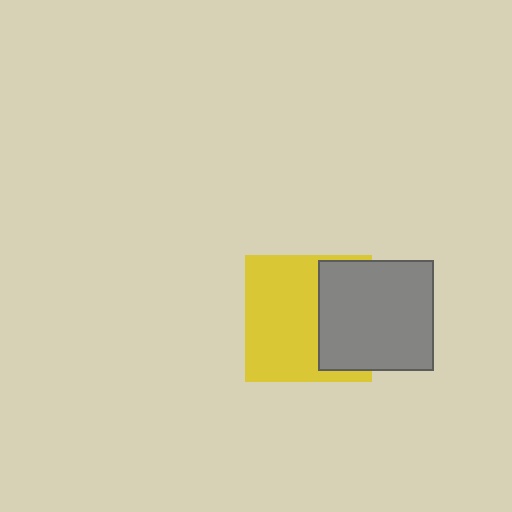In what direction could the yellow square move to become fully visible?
The yellow square could move left. That would shift it out from behind the gray rectangle entirely.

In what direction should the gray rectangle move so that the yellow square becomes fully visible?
The gray rectangle should move right. That is the shortest direction to clear the overlap and leave the yellow square fully visible.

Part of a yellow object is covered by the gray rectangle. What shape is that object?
It is a square.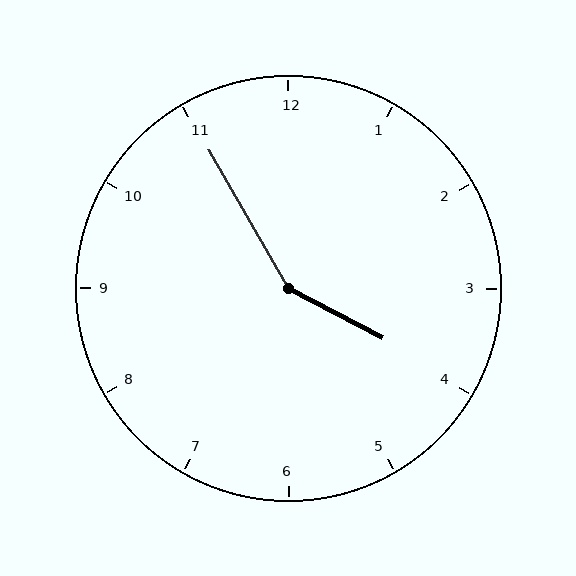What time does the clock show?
3:55.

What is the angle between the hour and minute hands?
Approximately 148 degrees.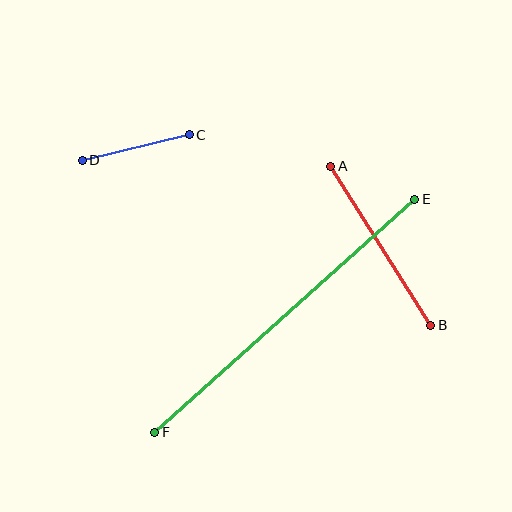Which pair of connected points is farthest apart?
Points E and F are farthest apart.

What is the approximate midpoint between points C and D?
The midpoint is at approximately (136, 147) pixels.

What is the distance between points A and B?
The distance is approximately 187 pixels.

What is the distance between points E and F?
The distance is approximately 349 pixels.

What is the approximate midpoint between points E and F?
The midpoint is at approximately (285, 316) pixels.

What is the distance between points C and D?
The distance is approximately 110 pixels.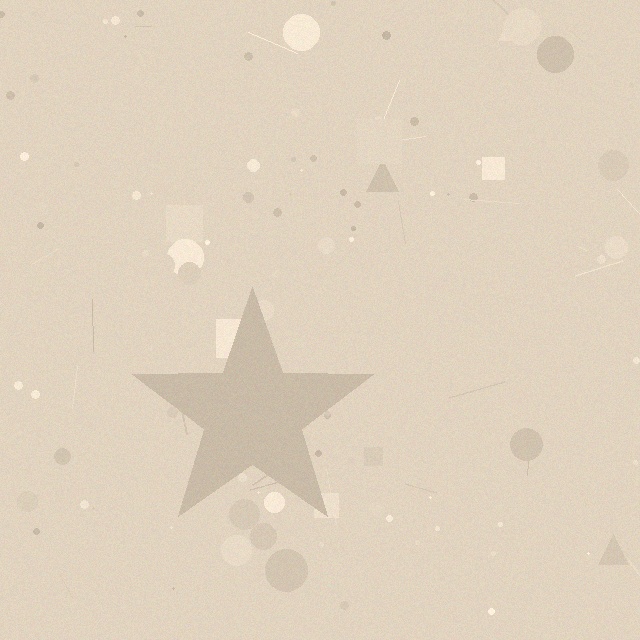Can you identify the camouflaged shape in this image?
The camouflaged shape is a star.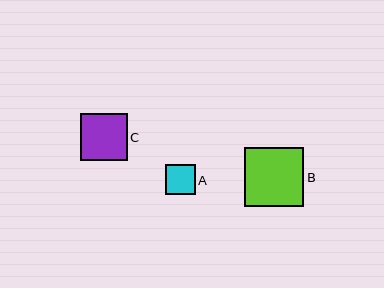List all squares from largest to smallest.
From largest to smallest: B, C, A.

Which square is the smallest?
Square A is the smallest with a size of approximately 30 pixels.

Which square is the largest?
Square B is the largest with a size of approximately 59 pixels.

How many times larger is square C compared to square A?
Square C is approximately 1.6 times the size of square A.